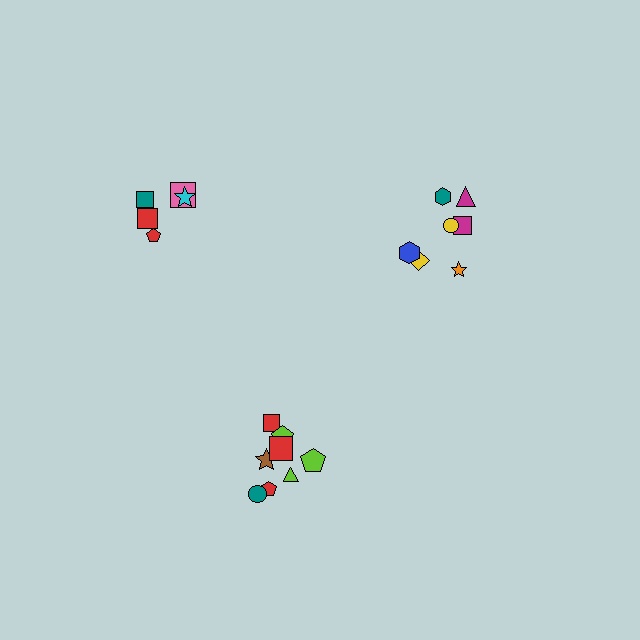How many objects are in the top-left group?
There are 5 objects.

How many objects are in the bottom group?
There are 8 objects.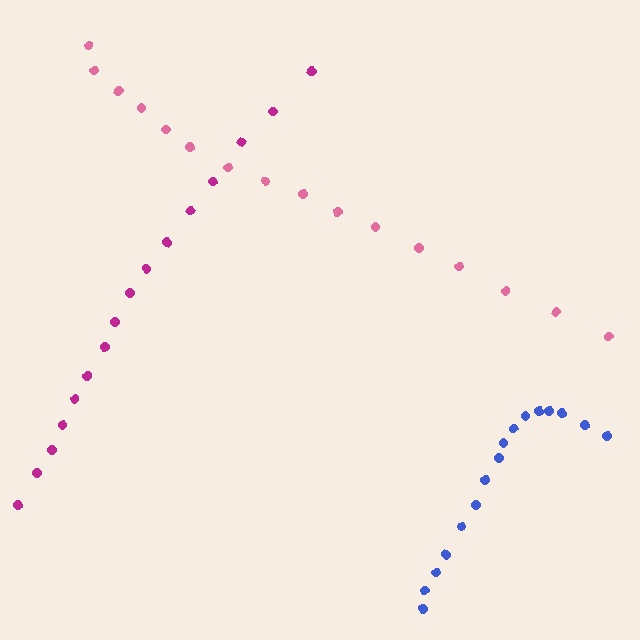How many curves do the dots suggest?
There are 3 distinct paths.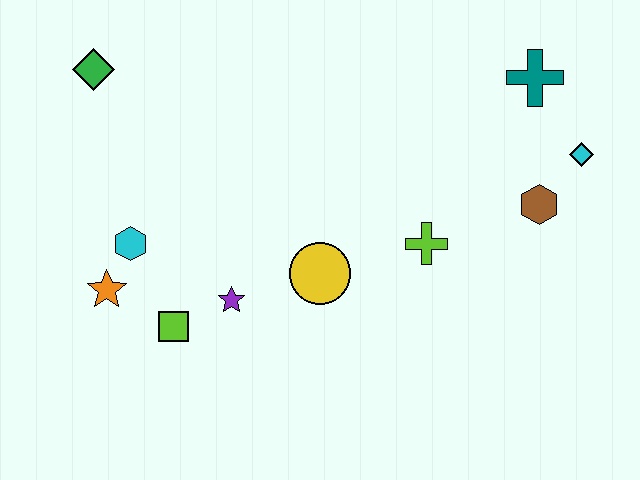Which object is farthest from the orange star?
The cyan diamond is farthest from the orange star.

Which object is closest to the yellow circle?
The purple star is closest to the yellow circle.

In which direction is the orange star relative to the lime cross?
The orange star is to the left of the lime cross.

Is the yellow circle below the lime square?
No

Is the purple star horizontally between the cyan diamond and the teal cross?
No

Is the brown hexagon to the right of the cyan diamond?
No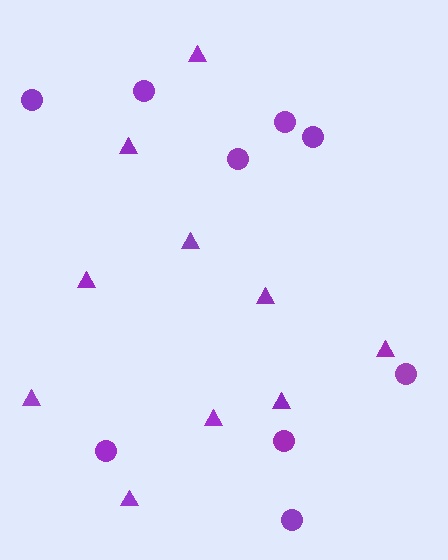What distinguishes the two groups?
There are 2 groups: one group of triangles (10) and one group of circles (9).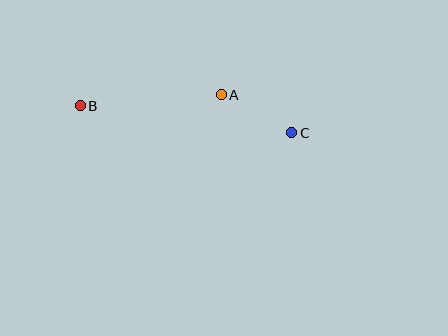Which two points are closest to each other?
Points A and C are closest to each other.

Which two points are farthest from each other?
Points B and C are farthest from each other.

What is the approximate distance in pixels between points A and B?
The distance between A and B is approximately 142 pixels.